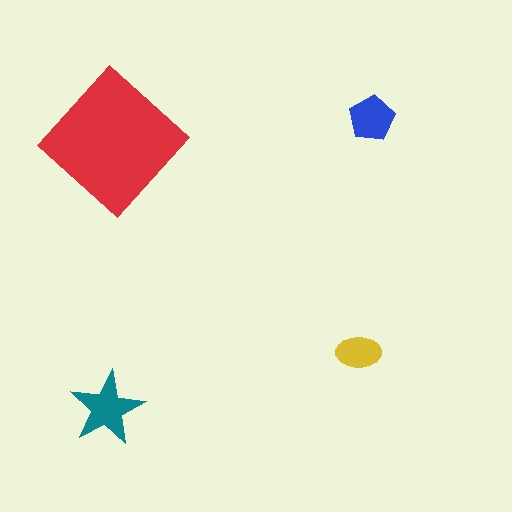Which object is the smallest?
The yellow ellipse.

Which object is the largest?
The red diamond.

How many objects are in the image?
There are 4 objects in the image.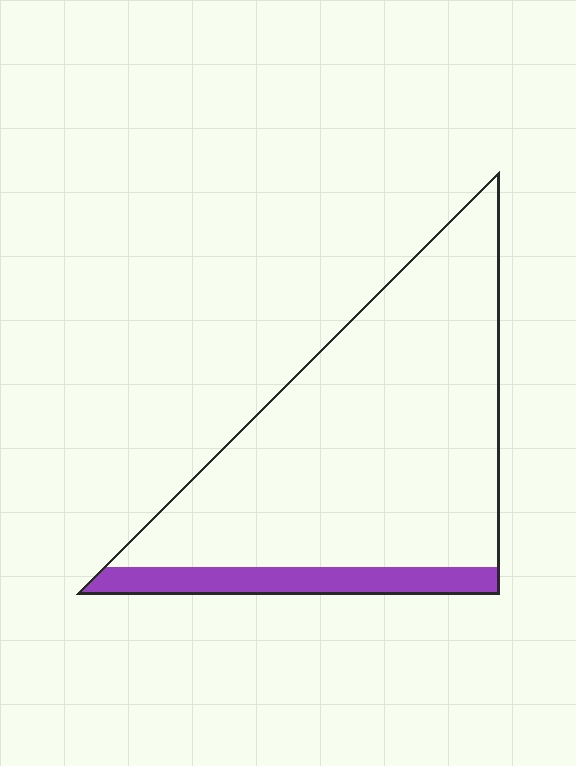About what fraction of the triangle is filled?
About one eighth (1/8).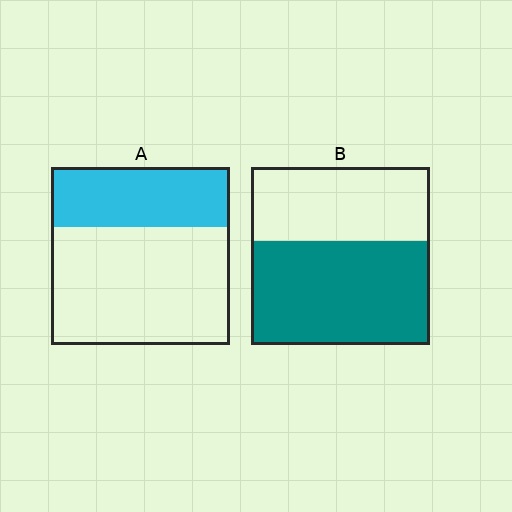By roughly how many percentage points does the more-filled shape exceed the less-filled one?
By roughly 25 percentage points (B over A).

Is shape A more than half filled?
No.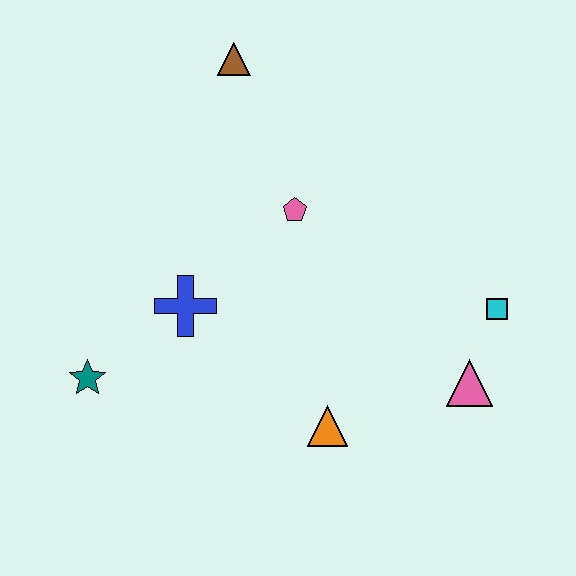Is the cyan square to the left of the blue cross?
No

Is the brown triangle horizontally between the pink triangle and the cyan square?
No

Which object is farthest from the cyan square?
The teal star is farthest from the cyan square.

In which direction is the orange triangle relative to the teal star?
The orange triangle is to the right of the teal star.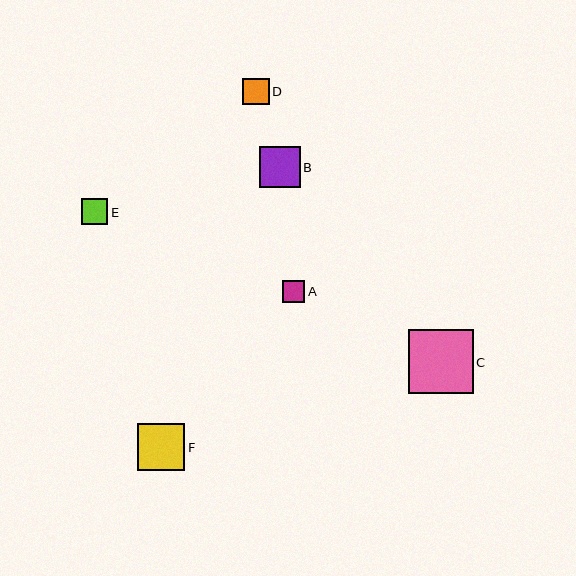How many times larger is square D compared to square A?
Square D is approximately 1.2 times the size of square A.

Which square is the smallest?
Square A is the smallest with a size of approximately 22 pixels.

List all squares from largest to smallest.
From largest to smallest: C, F, B, D, E, A.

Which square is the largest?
Square C is the largest with a size of approximately 64 pixels.